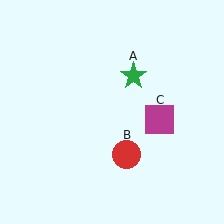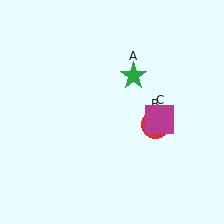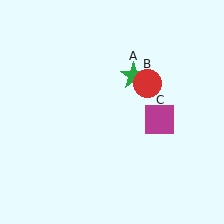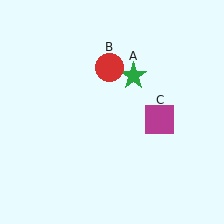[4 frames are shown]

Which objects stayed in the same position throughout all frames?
Green star (object A) and magenta square (object C) remained stationary.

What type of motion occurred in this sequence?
The red circle (object B) rotated counterclockwise around the center of the scene.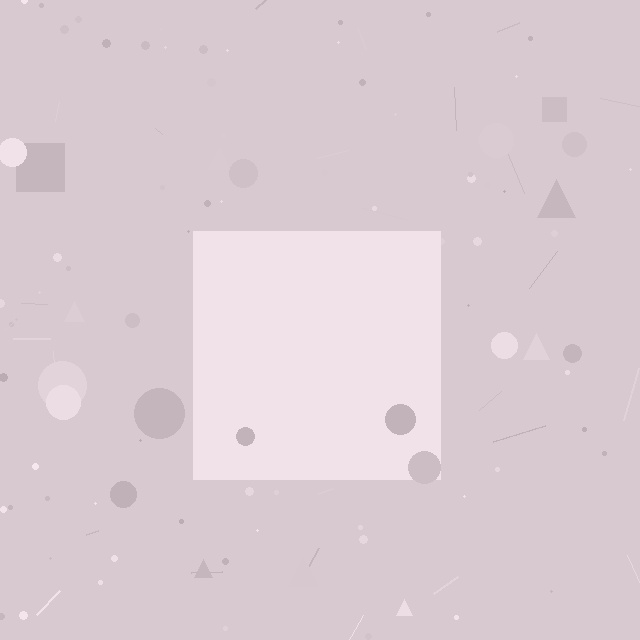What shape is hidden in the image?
A square is hidden in the image.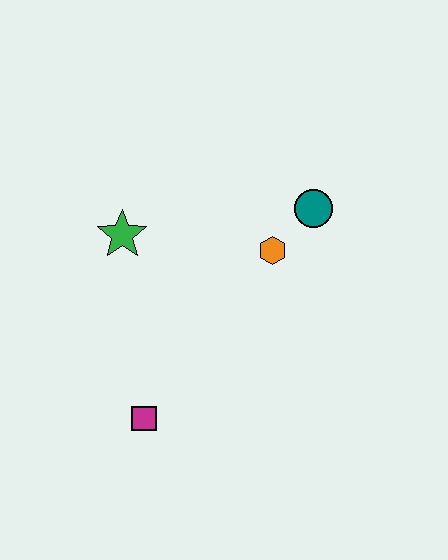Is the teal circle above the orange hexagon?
Yes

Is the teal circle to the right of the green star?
Yes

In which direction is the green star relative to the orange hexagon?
The green star is to the left of the orange hexagon.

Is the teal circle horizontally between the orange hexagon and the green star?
No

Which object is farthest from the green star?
The teal circle is farthest from the green star.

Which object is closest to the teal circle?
The orange hexagon is closest to the teal circle.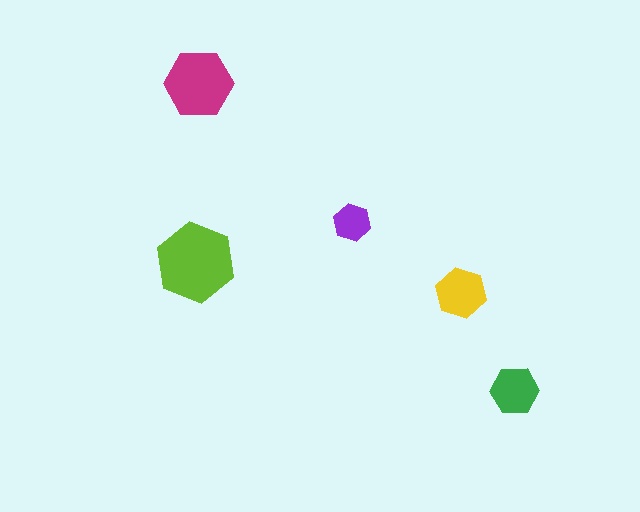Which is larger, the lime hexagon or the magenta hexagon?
The lime one.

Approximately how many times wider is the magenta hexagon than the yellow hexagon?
About 1.5 times wider.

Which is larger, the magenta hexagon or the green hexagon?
The magenta one.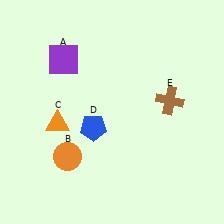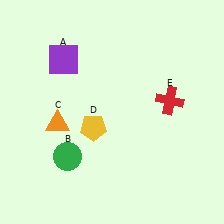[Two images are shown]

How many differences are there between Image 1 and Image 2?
There are 3 differences between the two images.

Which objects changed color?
B changed from orange to green. D changed from blue to yellow. E changed from brown to red.